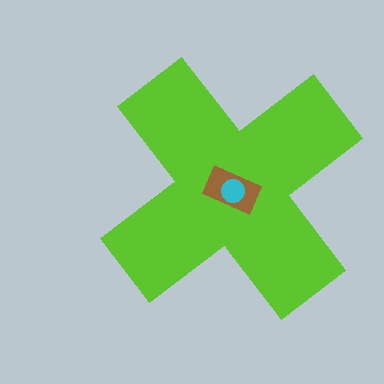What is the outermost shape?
The lime cross.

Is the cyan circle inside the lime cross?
Yes.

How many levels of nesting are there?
3.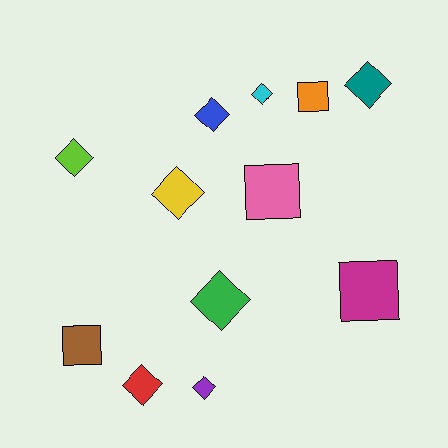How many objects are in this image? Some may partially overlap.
There are 12 objects.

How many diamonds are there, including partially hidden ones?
There are 8 diamonds.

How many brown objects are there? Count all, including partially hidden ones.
There is 1 brown object.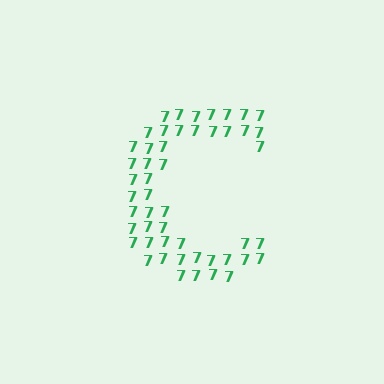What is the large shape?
The large shape is the letter C.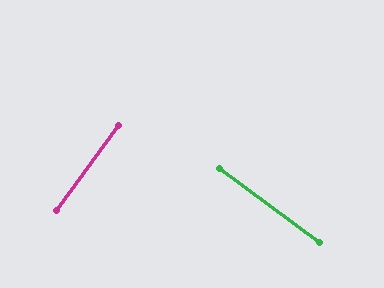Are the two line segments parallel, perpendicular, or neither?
Perpendicular — they meet at approximately 90°.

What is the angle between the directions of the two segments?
Approximately 90 degrees.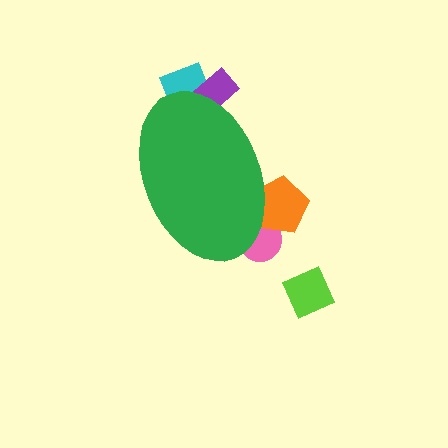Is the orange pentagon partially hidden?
Yes, the orange pentagon is partially hidden behind the green ellipse.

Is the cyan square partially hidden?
Yes, the cyan square is partially hidden behind the green ellipse.